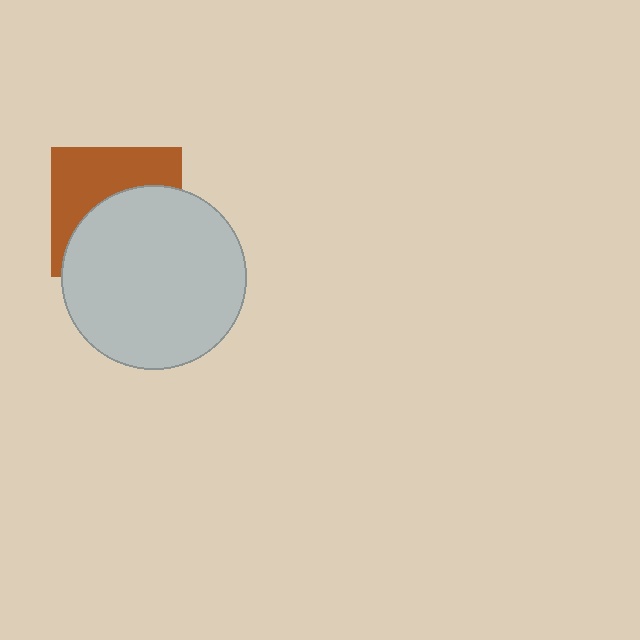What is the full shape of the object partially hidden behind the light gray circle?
The partially hidden object is a brown square.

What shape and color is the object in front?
The object in front is a light gray circle.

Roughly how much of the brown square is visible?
About half of it is visible (roughly 45%).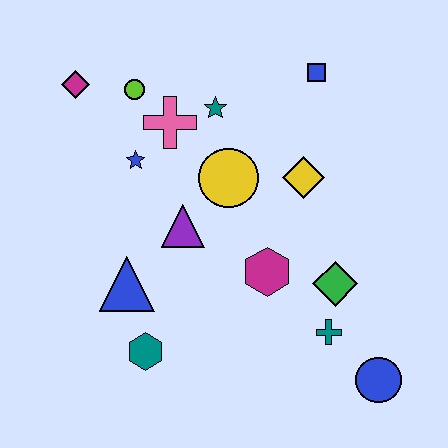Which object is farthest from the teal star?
The blue circle is farthest from the teal star.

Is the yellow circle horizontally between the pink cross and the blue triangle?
No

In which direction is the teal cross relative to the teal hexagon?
The teal cross is to the right of the teal hexagon.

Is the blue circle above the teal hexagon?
No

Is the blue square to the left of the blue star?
No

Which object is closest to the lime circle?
The pink cross is closest to the lime circle.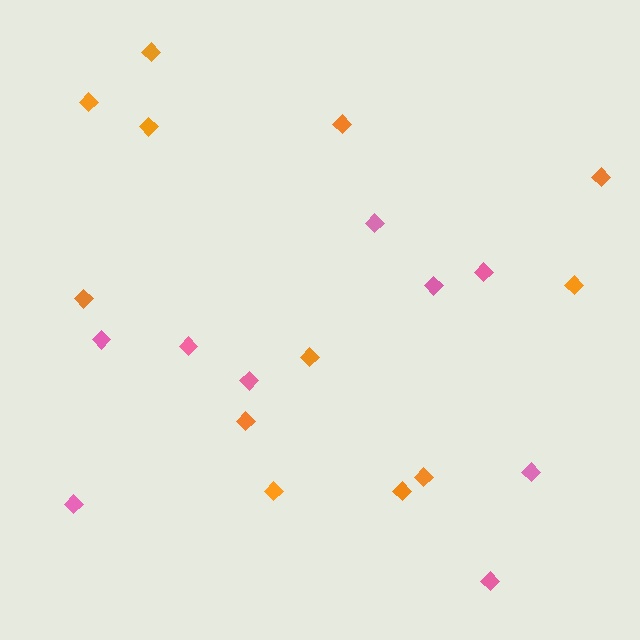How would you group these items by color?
There are 2 groups: one group of orange diamonds (12) and one group of pink diamonds (9).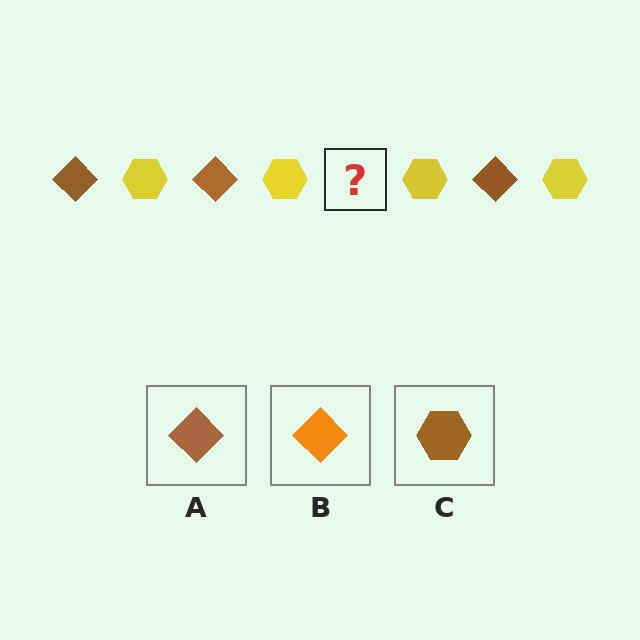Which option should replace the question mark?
Option A.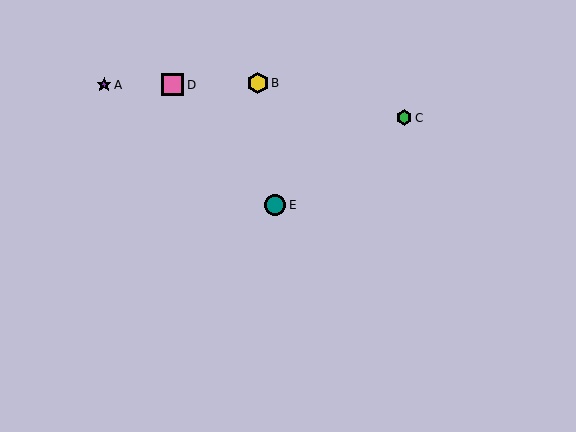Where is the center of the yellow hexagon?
The center of the yellow hexagon is at (258, 83).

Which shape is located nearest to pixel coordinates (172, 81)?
The pink square (labeled D) at (173, 85) is nearest to that location.